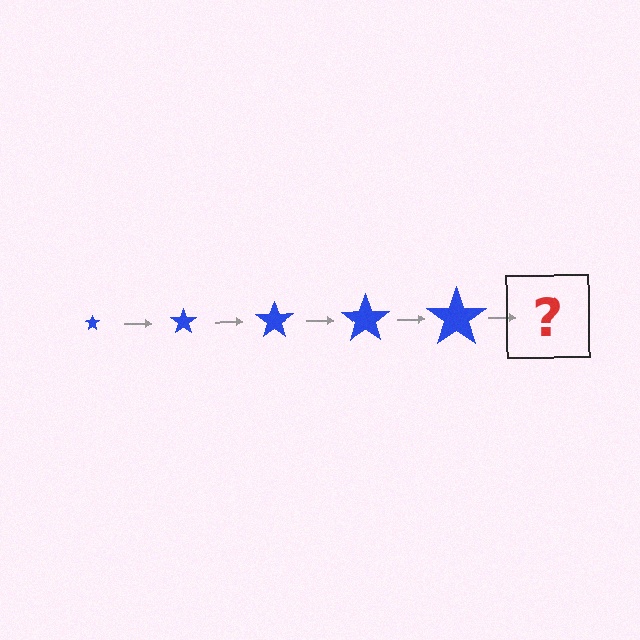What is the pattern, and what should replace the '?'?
The pattern is that the star gets progressively larger each step. The '?' should be a blue star, larger than the previous one.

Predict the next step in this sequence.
The next step is a blue star, larger than the previous one.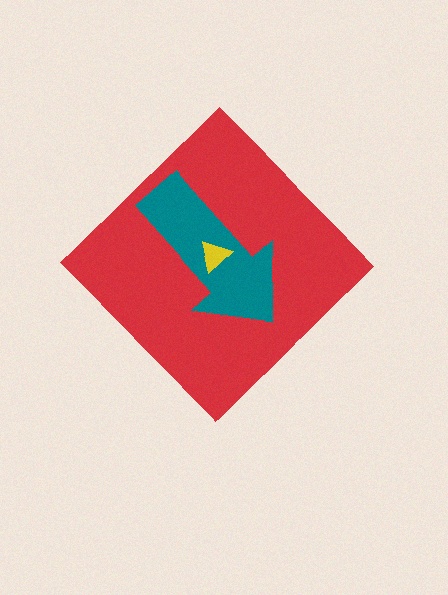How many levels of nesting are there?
3.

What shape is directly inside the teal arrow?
The yellow triangle.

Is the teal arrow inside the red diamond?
Yes.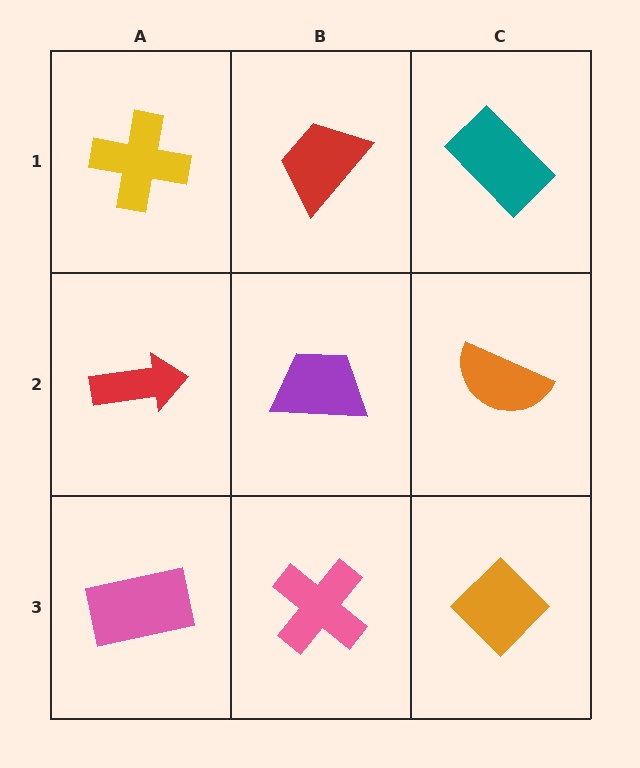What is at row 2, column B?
A purple trapezoid.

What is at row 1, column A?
A yellow cross.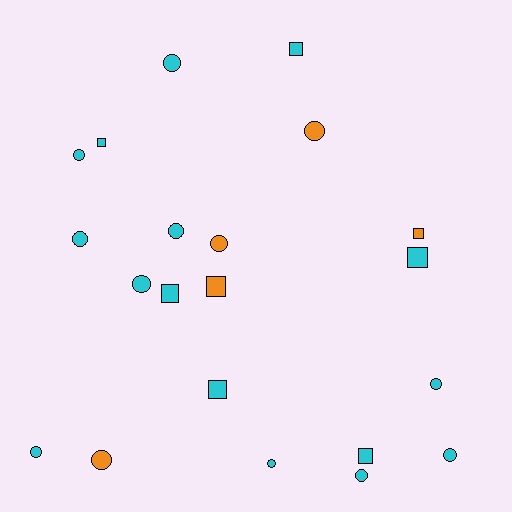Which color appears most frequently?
Cyan, with 16 objects.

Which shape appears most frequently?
Circle, with 13 objects.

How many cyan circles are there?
There are 10 cyan circles.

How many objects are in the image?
There are 21 objects.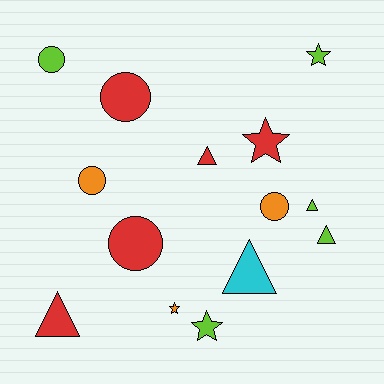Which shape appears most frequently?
Circle, with 5 objects.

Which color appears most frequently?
Red, with 5 objects.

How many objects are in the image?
There are 14 objects.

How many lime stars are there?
There are 2 lime stars.